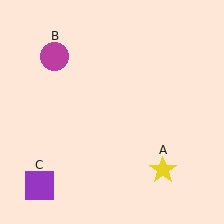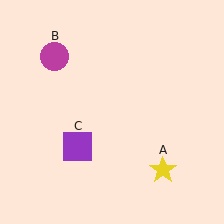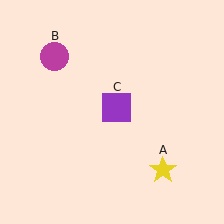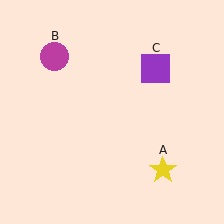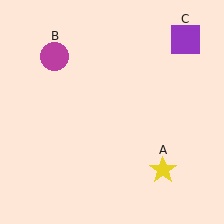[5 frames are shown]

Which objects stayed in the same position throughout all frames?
Yellow star (object A) and magenta circle (object B) remained stationary.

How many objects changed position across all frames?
1 object changed position: purple square (object C).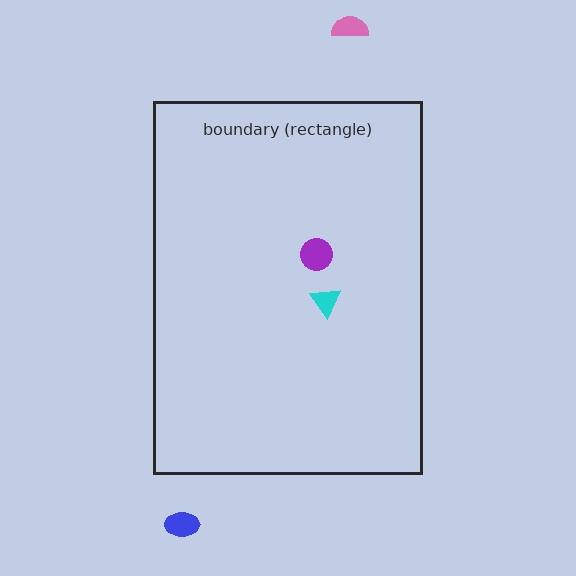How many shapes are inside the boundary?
2 inside, 2 outside.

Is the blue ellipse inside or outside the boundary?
Outside.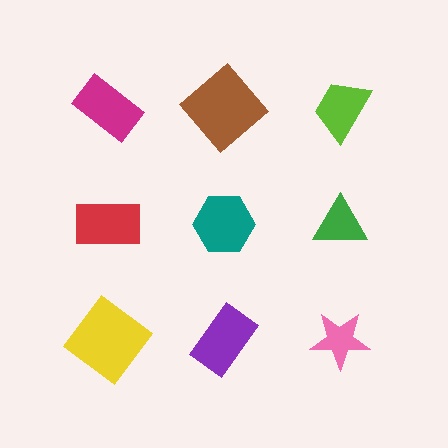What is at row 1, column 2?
A brown diamond.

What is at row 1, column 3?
A lime trapezoid.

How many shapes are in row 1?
3 shapes.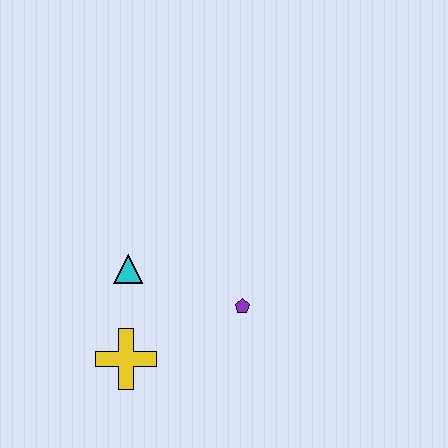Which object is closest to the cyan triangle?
The yellow cross is closest to the cyan triangle.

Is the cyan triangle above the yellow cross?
Yes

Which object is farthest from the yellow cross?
The purple pentagon is farthest from the yellow cross.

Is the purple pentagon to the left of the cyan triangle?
No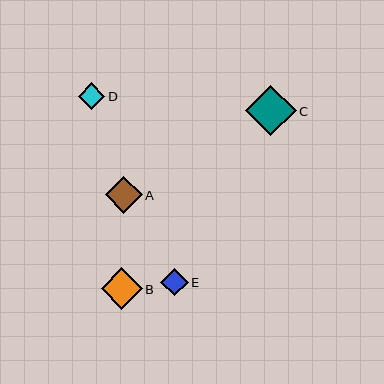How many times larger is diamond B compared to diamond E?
Diamond B is approximately 1.5 times the size of diamond E.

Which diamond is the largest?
Diamond C is the largest with a size of approximately 51 pixels.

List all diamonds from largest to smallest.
From largest to smallest: C, B, A, E, D.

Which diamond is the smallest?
Diamond D is the smallest with a size of approximately 26 pixels.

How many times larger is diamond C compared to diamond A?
Diamond C is approximately 1.4 times the size of diamond A.